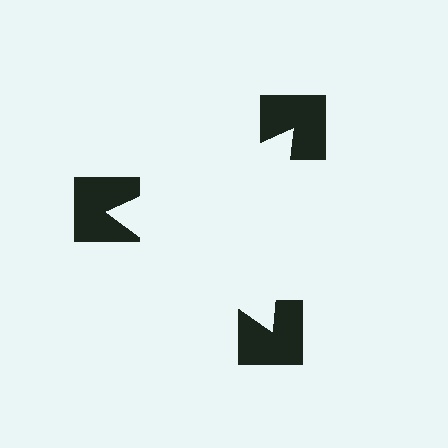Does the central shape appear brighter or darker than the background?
It typically appears slightly brighter than the background, even though no actual brightness change is drawn.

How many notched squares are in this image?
There are 3 — one at each vertex of the illusory triangle.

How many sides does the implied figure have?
3 sides.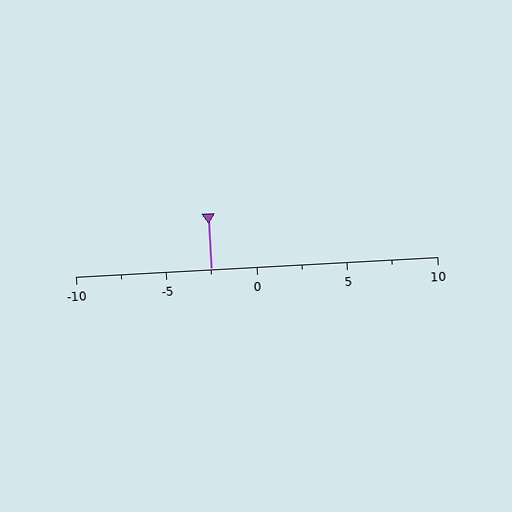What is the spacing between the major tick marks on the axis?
The major ticks are spaced 5 apart.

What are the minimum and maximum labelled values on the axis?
The axis runs from -10 to 10.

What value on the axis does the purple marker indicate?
The marker indicates approximately -2.5.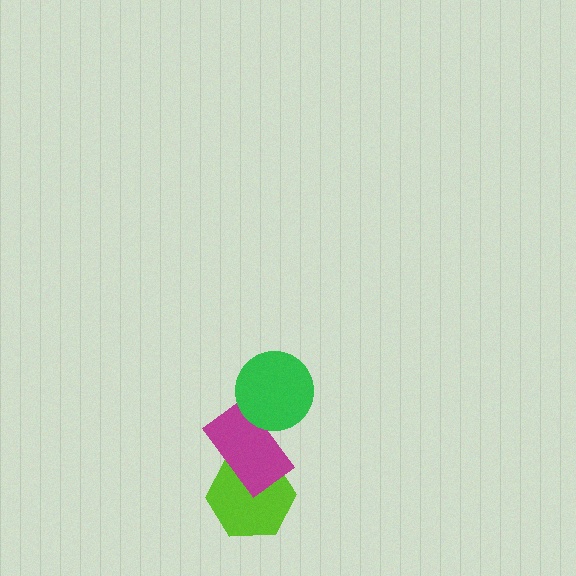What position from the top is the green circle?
The green circle is 1st from the top.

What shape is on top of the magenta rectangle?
The green circle is on top of the magenta rectangle.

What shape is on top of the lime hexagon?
The magenta rectangle is on top of the lime hexagon.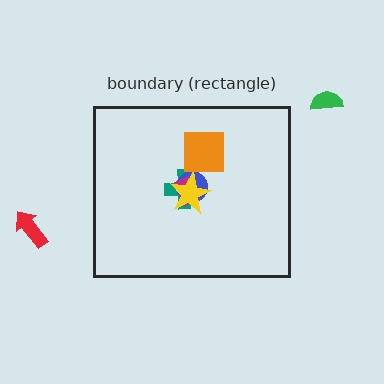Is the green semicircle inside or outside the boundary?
Outside.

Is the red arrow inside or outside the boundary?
Outside.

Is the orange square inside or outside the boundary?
Inside.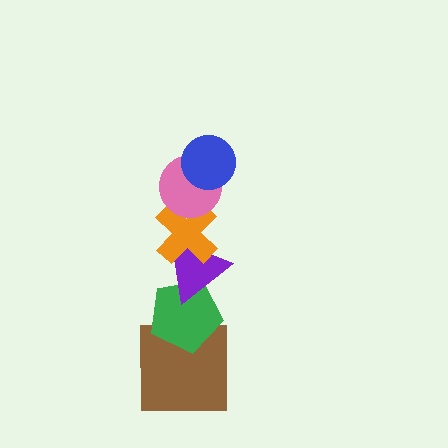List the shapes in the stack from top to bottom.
From top to bottom: the blue circle, the pink circle, the orange cross, the purple triangle, the green pentagon, the brown square.